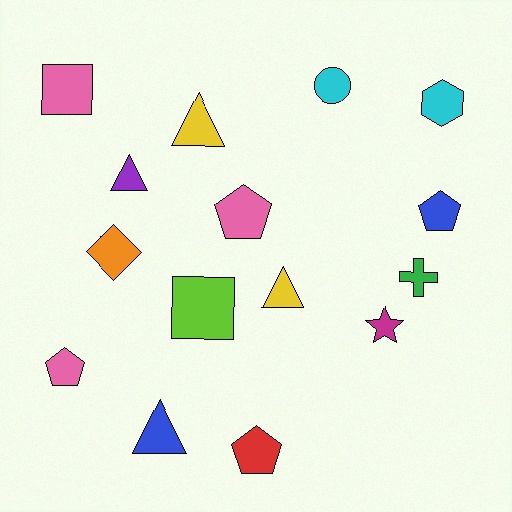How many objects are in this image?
There are 15 objects.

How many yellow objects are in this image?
There are 2 yellow objects.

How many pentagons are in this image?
There are 4 pentagons.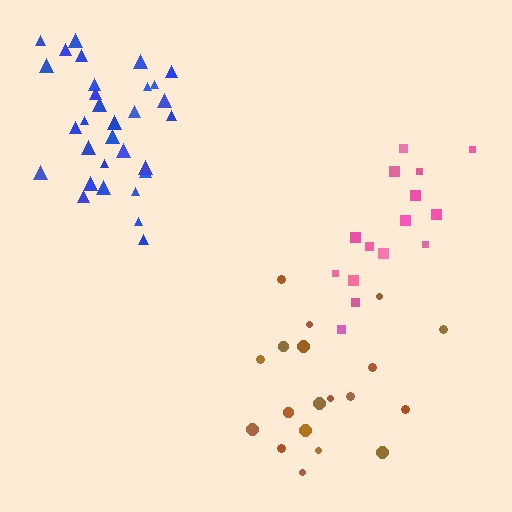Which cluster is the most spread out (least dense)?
Pink.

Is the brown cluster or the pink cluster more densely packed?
Brown.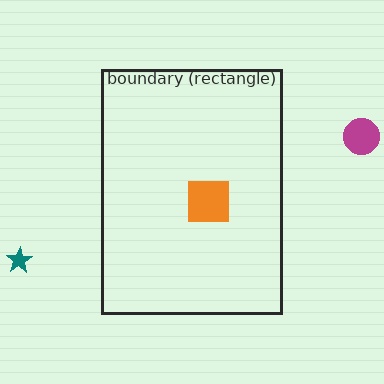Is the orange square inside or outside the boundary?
Inside.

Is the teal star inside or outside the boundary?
Outside.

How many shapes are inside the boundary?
1 inside, 2 outside.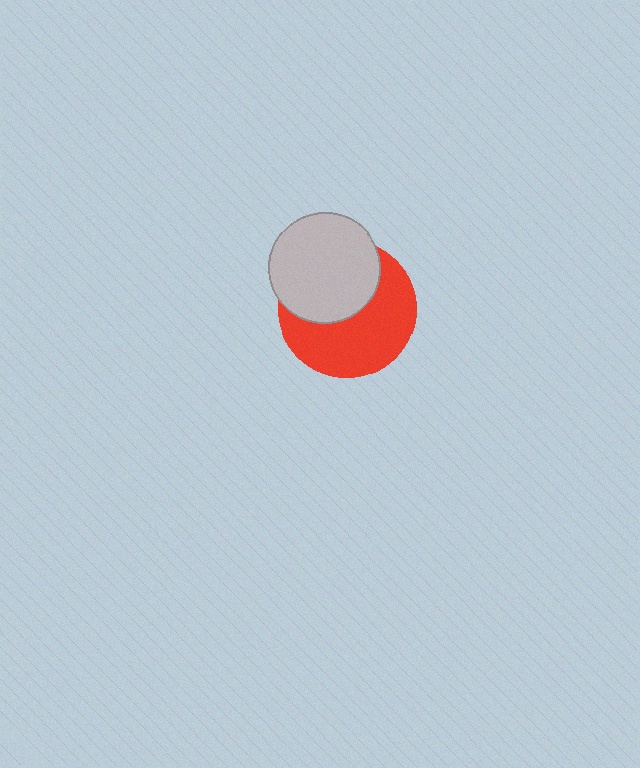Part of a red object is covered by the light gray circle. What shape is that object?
It is a circle.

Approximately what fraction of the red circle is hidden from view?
Roughly 43% of the red circle is hidden behind the light gray circle.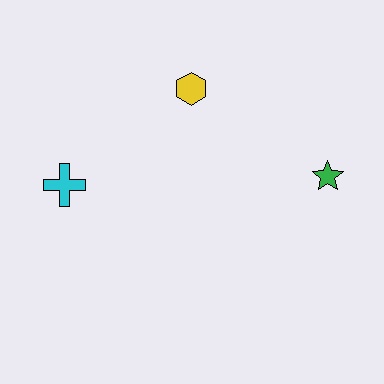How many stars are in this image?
There is 1 star.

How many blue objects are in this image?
There are no blue objects.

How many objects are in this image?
There are 3 objects.